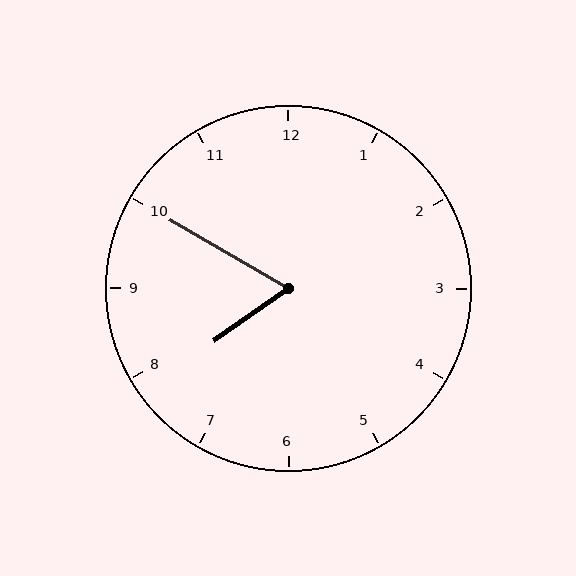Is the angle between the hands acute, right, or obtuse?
It is acute.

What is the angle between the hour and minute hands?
Approximately 65 degrees.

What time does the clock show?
7:50.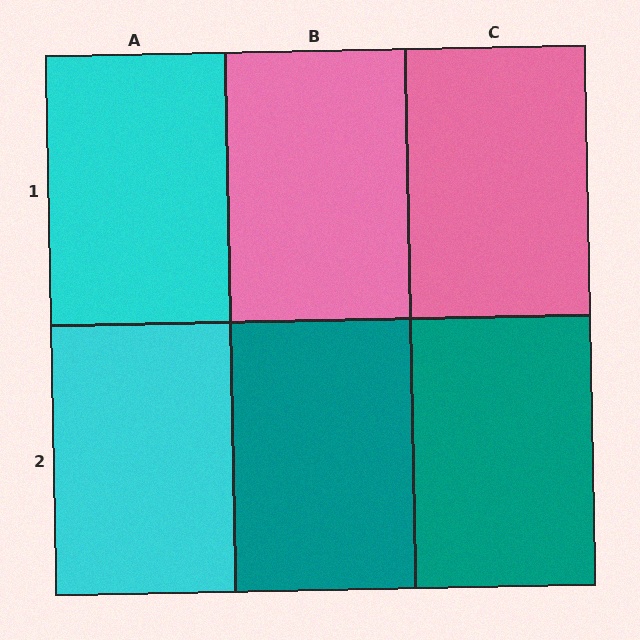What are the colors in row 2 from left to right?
Cyan, teal, teal.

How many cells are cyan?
2 cells are cyan.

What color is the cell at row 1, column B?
Pink.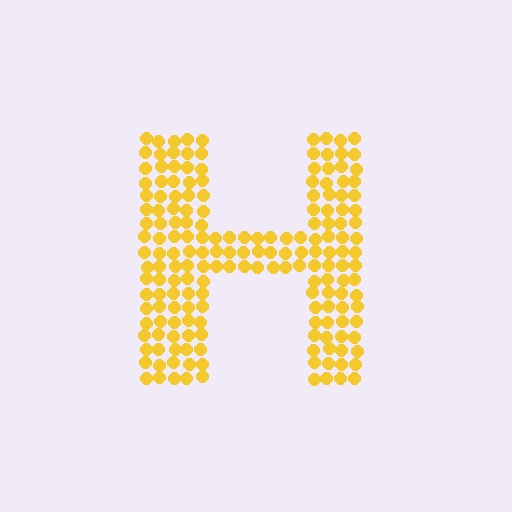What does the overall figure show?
The overall figure shows the letter H.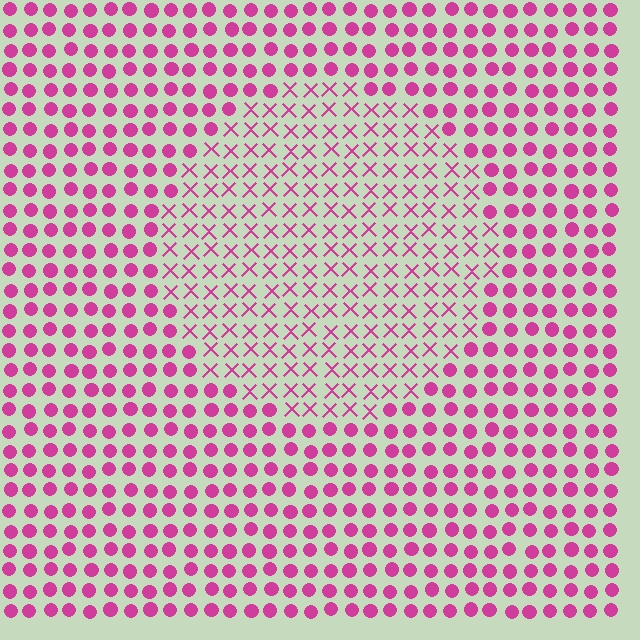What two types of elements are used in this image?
The image uses X marks inside the circle region and circles outside it.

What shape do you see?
I see a circle.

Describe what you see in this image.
The image is filled with small magenta elements arranged in a uniform grid. A circle-shaped region contains X marks, while the surrounding area contains circles. The boundary is defined purely by the change in element shape.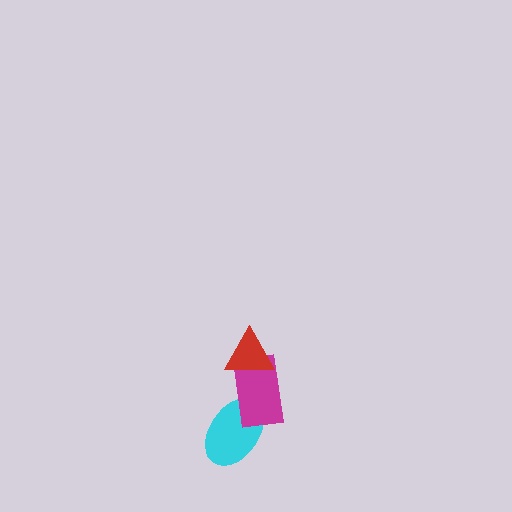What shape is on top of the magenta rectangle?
The red triangle is on top of the magenta rectangle.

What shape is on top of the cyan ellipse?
The magenta rectangle is on top of the cyan ellipse.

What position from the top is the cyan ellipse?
The cyan ellipse is 3rd from the top.